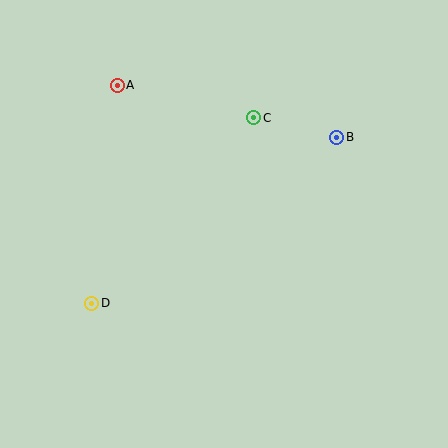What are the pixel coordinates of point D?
Point D is at (92, 303).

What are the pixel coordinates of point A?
Point A is at (117, 85).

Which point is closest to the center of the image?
Point C at (254, 118) is closest to the center.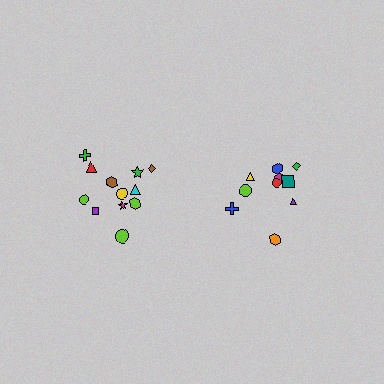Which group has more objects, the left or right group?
The left group.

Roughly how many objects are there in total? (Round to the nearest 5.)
Roughly 20 objects in total.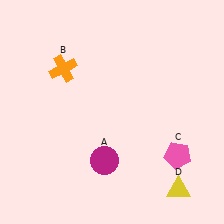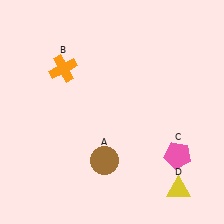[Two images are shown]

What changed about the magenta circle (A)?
In Image 1, A is magenta. In Image 2, it changed to brown.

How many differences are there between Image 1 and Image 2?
There is 1 difference between the two images.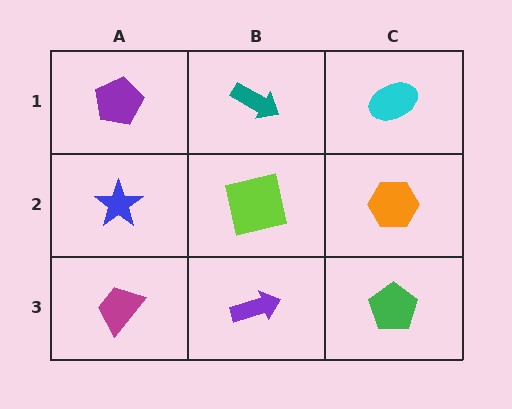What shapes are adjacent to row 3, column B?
A lime square (row 2, column B), a magenta trapezoid (row 3, column A), a green pentagon (row 3, column C).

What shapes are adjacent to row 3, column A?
A blue star (row 2, column A), a purple arrow (row 3, column B).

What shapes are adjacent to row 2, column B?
A teal arrow (row 1, column B), a purple arrow (row 3, column B), a blue star (row 2, column A), an orange hexagon (row 2, column C).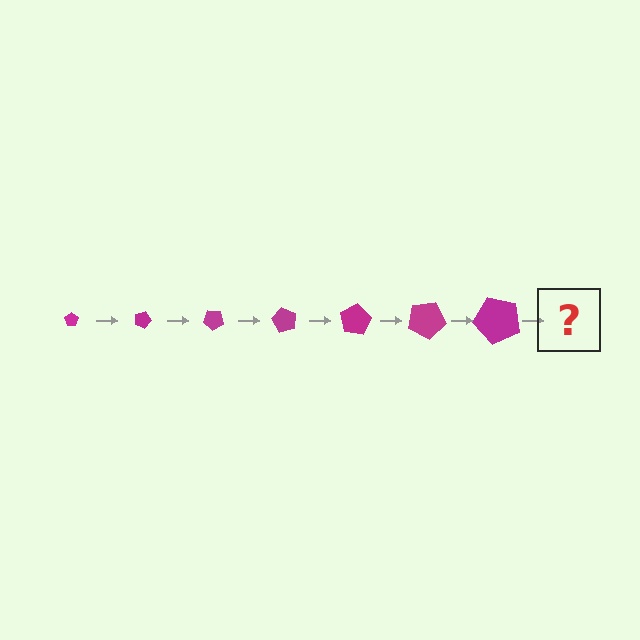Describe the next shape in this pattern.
It should be a pentagon, larger than the previous one and rotated 140 degrees from the start.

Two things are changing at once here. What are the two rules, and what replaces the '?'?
The two rules are that the pentagon grows larger each step and it rotates 20 degrees each step. The '?' should be a pentagon, larger than the previous one and rotated 140 degrees from the start.